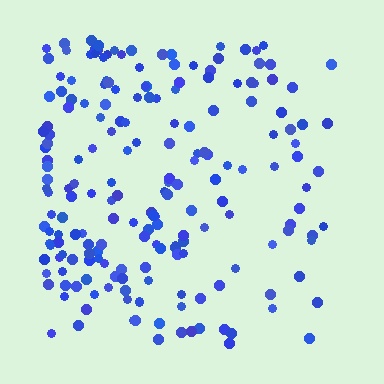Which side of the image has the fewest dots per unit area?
The right.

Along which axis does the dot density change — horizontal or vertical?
Horizontal.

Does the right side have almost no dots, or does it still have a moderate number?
Still a moderate number, just noticeably fewer than the left.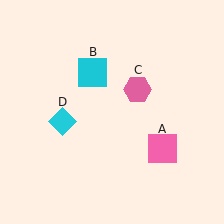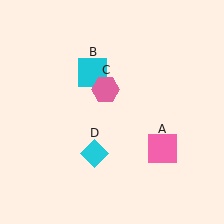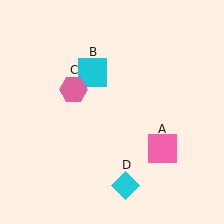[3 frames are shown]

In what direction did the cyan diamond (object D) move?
The cyan diamond (object D) moved down and to the right.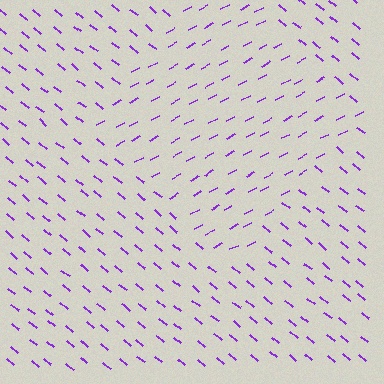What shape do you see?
I see a diamond.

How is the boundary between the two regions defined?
The boundary is defined purely by a change in line orientation (approximately 68 degrees difference). All lines are the same color and thickness.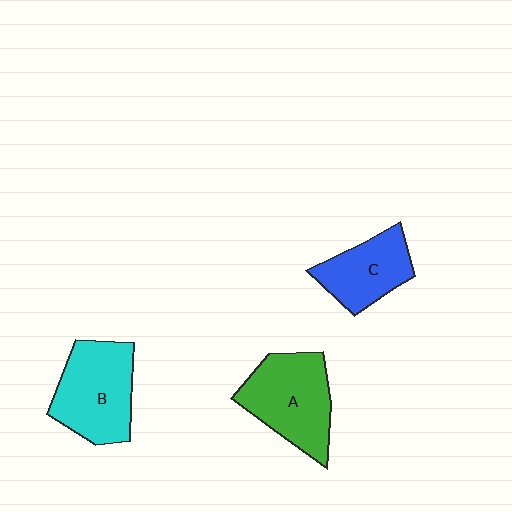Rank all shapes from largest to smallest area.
From largest to smallest: A (green), B (cyan), C (blue).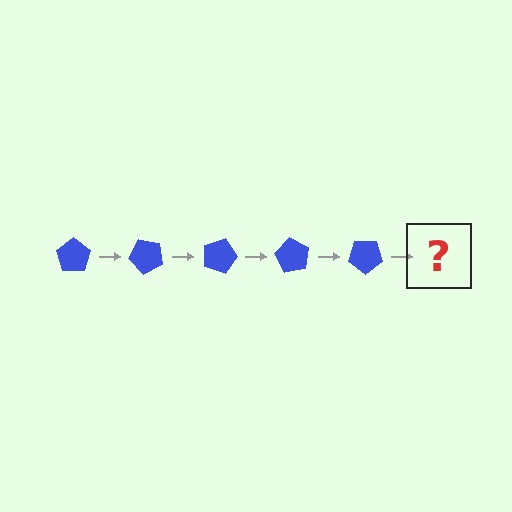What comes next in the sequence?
The next element should be a blue pentagon rotated 225 degrees.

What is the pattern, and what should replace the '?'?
The pattern is that the pentagon rotates 45 degrees each step. The '?' should be a blue pentagon rotated 225 degrees.